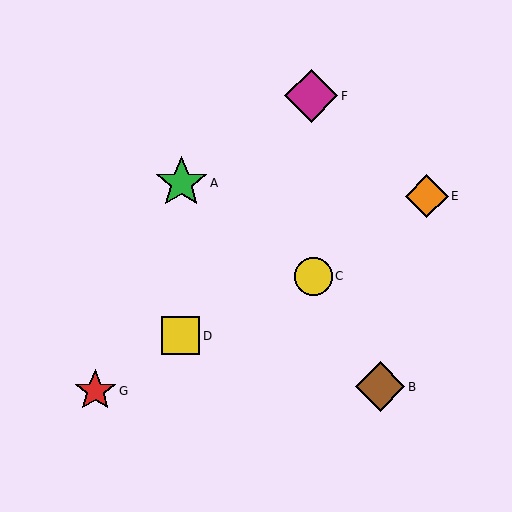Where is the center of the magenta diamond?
The center of the magenta diamond is at (311, 96).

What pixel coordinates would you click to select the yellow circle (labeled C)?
Click at (313, 276) to select the yellow circle C.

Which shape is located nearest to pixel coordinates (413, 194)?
The orange diamond (labeled E) at (427, 196) is nearest to that location.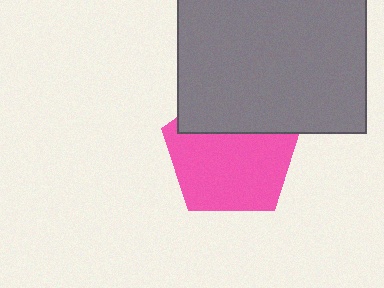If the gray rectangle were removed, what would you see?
You would see the complete pink pentagon.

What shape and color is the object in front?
The object in front is a gray rectangle.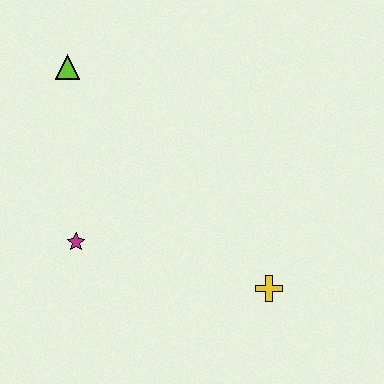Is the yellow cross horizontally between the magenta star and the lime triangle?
No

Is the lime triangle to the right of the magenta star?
No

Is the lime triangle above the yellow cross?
Yes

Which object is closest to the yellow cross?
The magenta star is closest to the yellow cross.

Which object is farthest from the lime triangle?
The yellow cross is farthest from the lime triangle.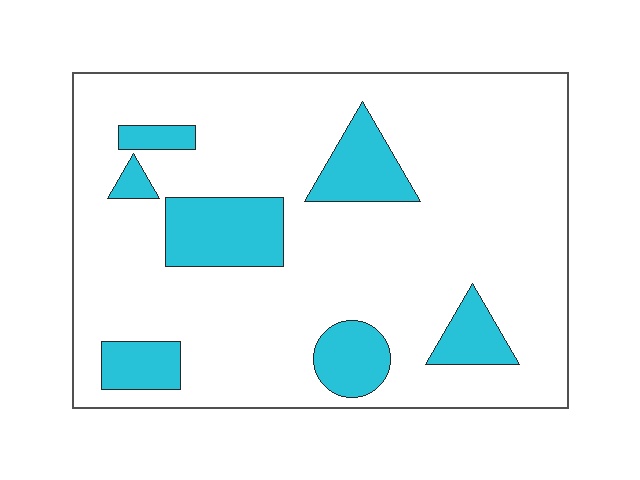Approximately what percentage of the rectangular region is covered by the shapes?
Approximately 20%.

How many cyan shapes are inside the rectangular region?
7.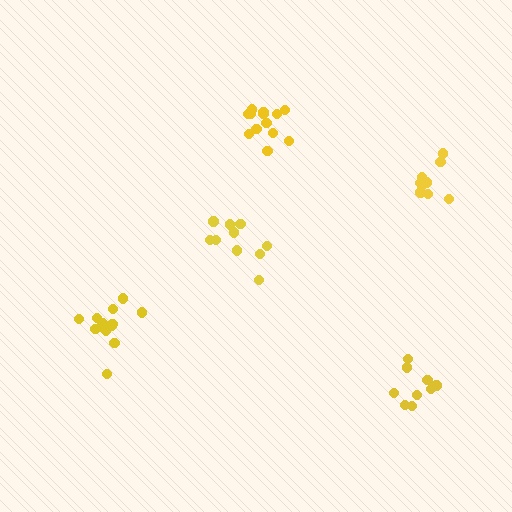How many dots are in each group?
Group 1: 13 dots, Group 2: 10 dots, Group 3: 9 dots, Group 4: 9 dots, Group 5: 13 dots (54 total).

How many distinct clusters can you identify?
There are 5 distinct clusters.